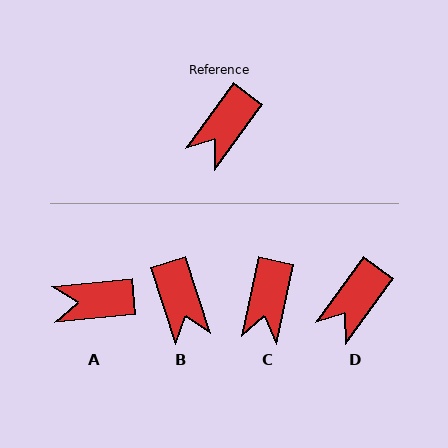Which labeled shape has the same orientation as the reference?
D.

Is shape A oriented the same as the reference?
No, it is off by about 49 degrees.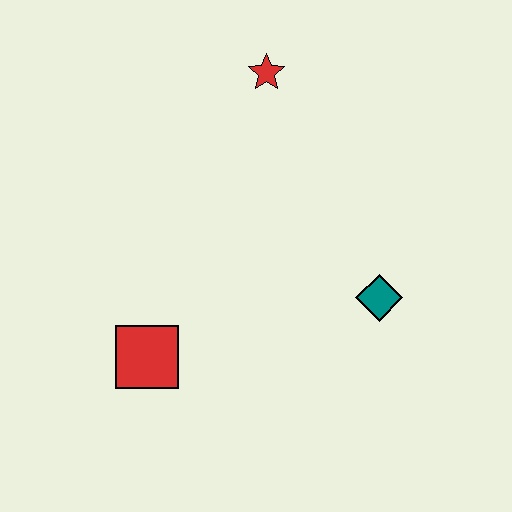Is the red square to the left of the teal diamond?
Yes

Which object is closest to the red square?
The teal diamond is closest to the red square.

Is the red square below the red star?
Yes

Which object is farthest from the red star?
The red square is farthest from the red star.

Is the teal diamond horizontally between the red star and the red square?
No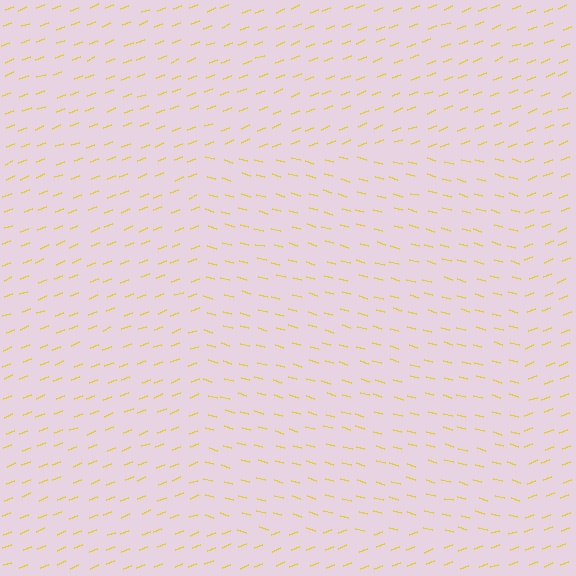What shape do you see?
I see a rectangle.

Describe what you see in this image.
The image is filled with small yellow line segments. A rectangle region in the image has lines oriented differently from the surrounding lines, creating a visible texture boundary.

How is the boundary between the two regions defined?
The boundary is defined purely by a change in line orientation (approximately 37 degrees difference). All lines are the same color and thickness.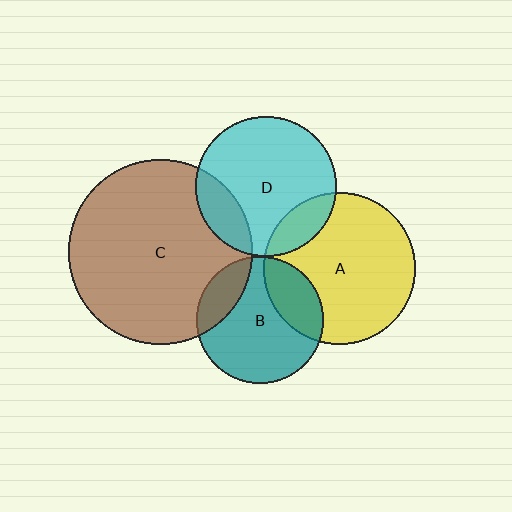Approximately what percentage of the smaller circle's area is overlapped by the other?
Approximately 20%.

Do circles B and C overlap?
Yes.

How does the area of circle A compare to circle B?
Approximately 1.4 times.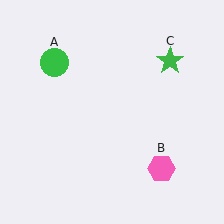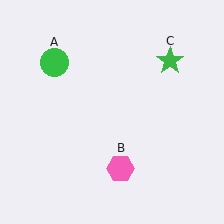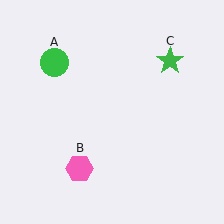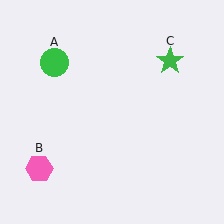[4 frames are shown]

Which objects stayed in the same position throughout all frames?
Green circle (object A) and green star (object C) remained stationary.